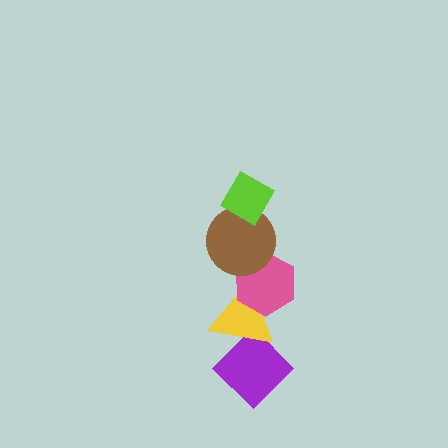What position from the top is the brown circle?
The brown circle is 2nd from the top.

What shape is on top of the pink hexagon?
The brown circle is on top of the pink hexagon.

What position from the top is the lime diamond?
The lime diamond is 1st from the top.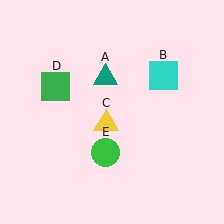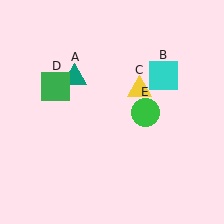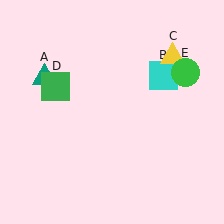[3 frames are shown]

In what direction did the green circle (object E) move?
The green circle (object E) moved up and to the right.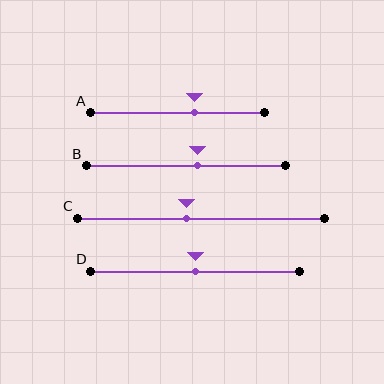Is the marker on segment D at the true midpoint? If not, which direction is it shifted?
Yes, the marker on segment D is at the true midpoint.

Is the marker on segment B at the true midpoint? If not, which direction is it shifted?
No, the marker on segment B is shifted to the right by about 6% of the segment length.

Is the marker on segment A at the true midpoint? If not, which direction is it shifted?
No, the marker on segment A is shifted to the right by about 10% of the segment length.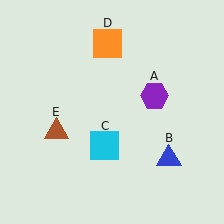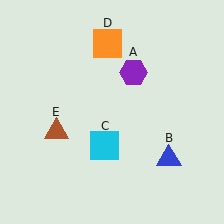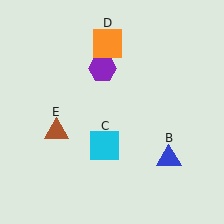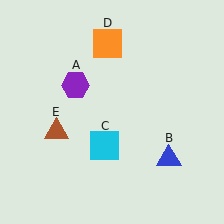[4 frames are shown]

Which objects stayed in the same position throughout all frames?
Blue triangle (object B) and cyan square (object C) and orange square (object D) and brown triangle (object E) remained stationary.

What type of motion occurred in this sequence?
The purple hexagon (object A) rotated counterclockwise around the center of the scene.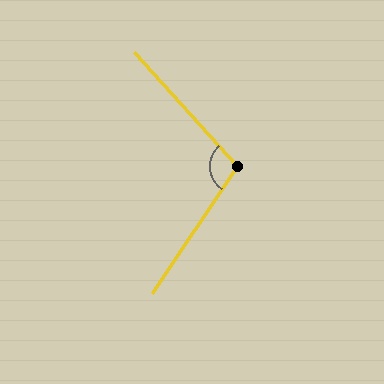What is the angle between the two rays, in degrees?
Approximately 104 degrees.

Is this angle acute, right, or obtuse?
It is obtuse.